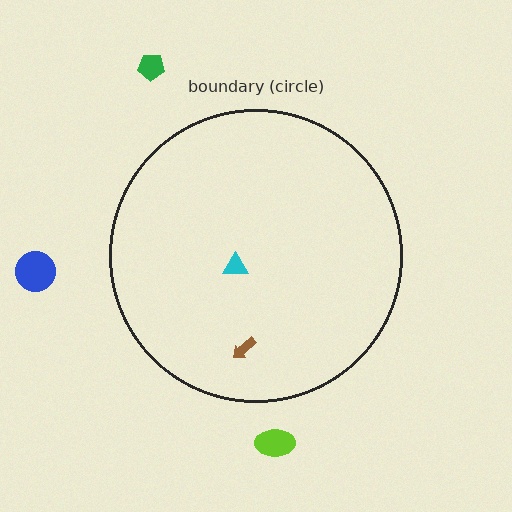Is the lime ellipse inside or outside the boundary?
Outside.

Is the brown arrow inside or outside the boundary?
Inside.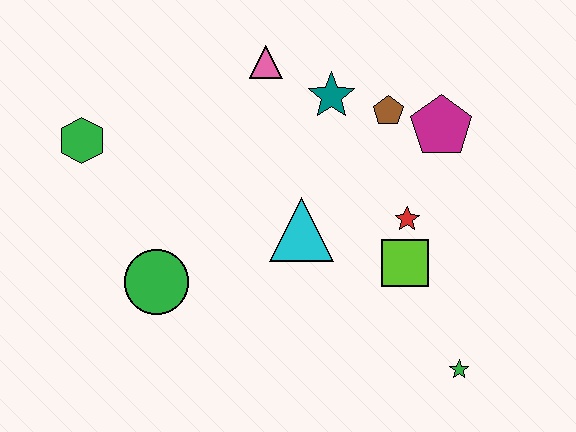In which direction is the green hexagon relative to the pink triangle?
The green hexagon is to the left of the pink triangle.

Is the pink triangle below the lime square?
No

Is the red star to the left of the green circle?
No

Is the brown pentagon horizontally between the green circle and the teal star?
No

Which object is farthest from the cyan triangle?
The green hexagon is farthest from the cyan triangle.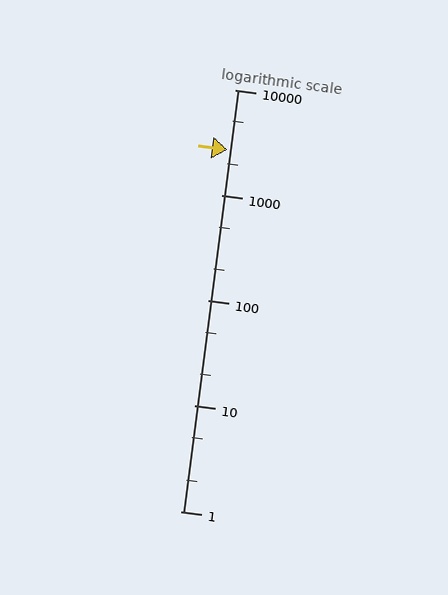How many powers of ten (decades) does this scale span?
The scale spans 4 decades, from 1 to 10000.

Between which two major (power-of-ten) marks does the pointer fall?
The pointer is between 1000 and 10000.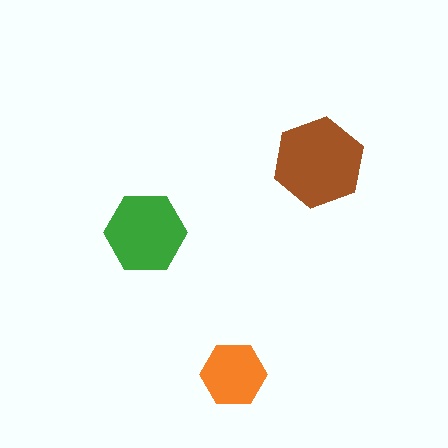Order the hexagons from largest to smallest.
the brown one, the green one, the orange one.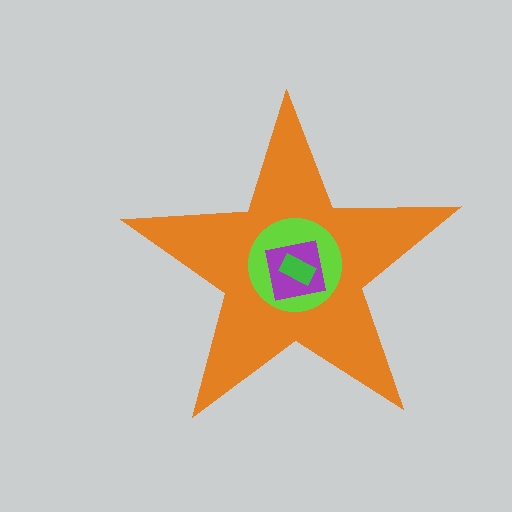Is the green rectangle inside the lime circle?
Yes.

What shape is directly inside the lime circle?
The purple square.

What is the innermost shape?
The green rectangle.